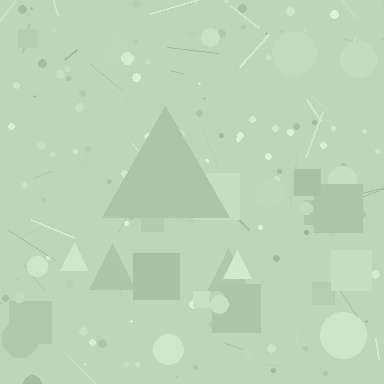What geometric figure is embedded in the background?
A triangle is embedded in the background.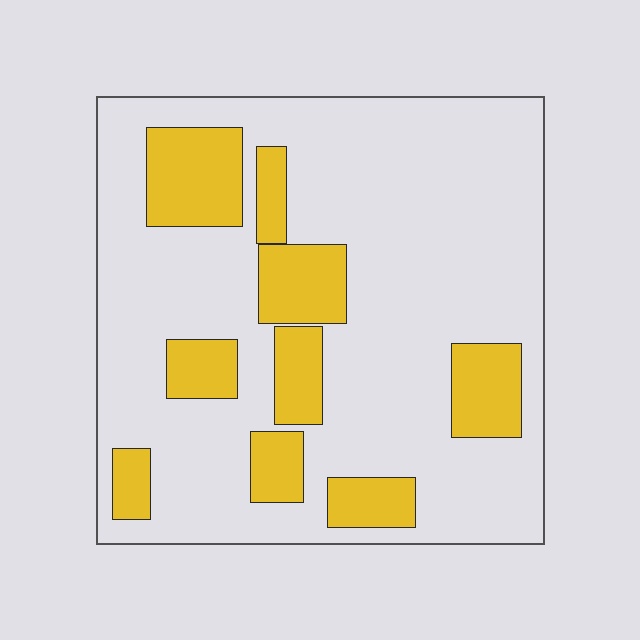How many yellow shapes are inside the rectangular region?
9.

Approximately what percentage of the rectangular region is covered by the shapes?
Approximately 25%.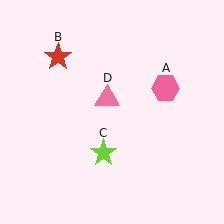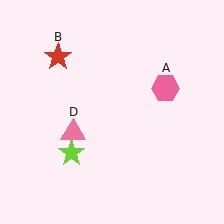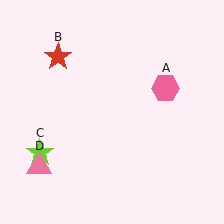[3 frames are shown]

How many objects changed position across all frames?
2 objects changed position: lime star (object C), pink triangle (object D).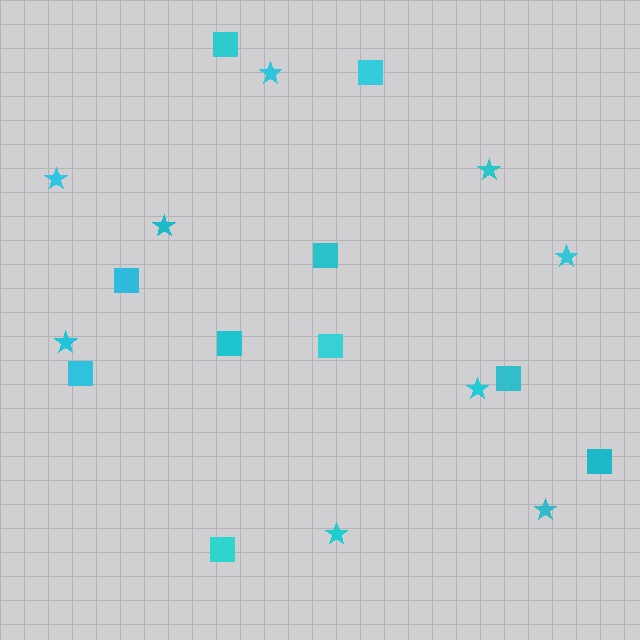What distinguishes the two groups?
There are 2 groups: one group of stars (9) and one group of squares (10).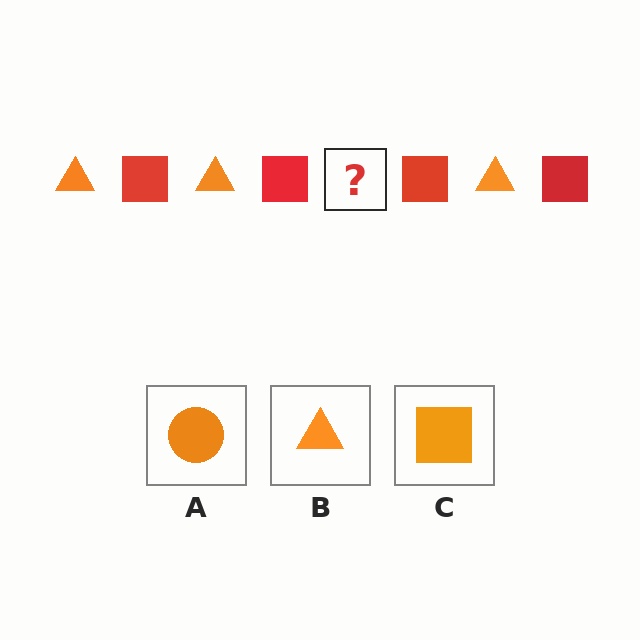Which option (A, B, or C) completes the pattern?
B.